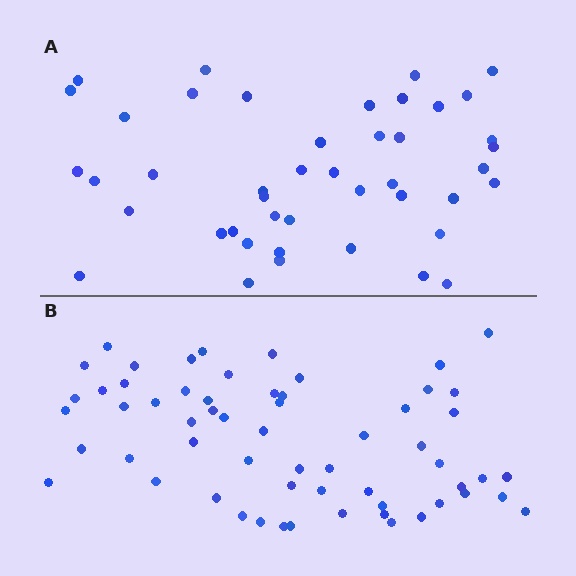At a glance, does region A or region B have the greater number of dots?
Region B (the bottom region) has more dots.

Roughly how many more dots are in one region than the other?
Region B has approximately 15 more dots than region A.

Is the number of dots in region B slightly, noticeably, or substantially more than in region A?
Region B has noticeably more, but not dramatically so. The ratio is roughly 1.4 to 1.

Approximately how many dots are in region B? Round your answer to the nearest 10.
About 60 dots.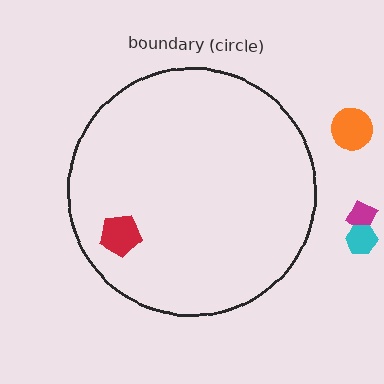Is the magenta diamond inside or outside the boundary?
Outside.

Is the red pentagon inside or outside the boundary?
Inside.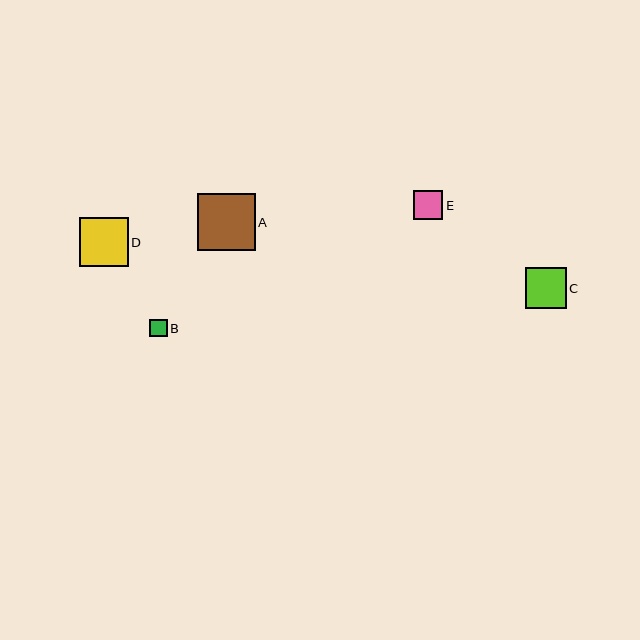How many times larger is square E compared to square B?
Square E is approximately 1.7 times the size of square B.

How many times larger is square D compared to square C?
Square D is approximately 1.2 times the size of square C.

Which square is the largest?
Square A is the largest with a size of approximately 58 pixels.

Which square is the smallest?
Square B is the smallest with a size of approximately 17 pixels.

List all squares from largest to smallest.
From largest to smallest: A, D, C, E, B.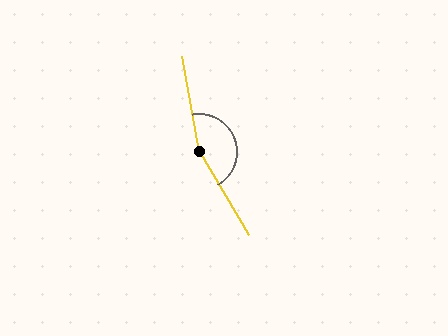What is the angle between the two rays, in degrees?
Approximately 159 degrees.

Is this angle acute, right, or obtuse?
It is obtuse.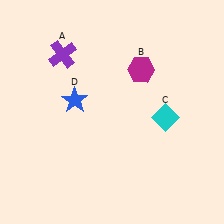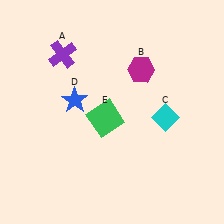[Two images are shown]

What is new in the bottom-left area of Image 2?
A green square (E) was added in the bottom-left area of Image 2.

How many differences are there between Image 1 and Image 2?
There is 1 difference between the two images.